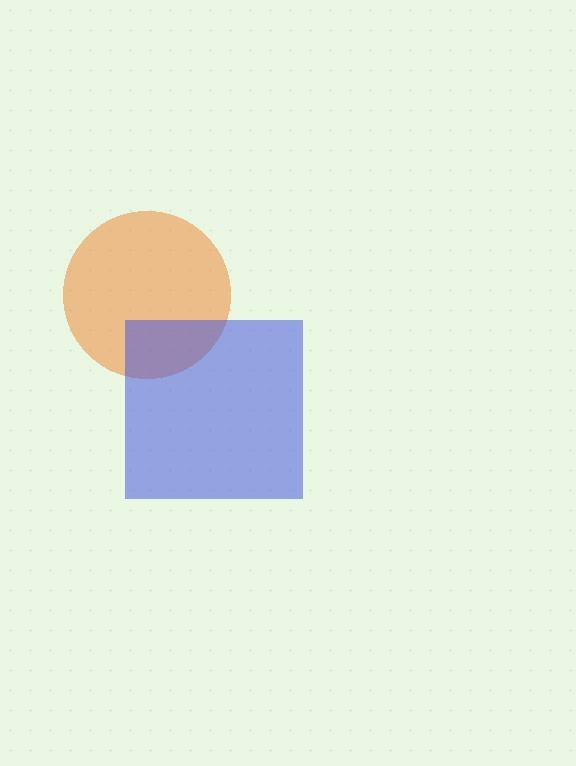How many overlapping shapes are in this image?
There are 2 overlapping shapes in the image.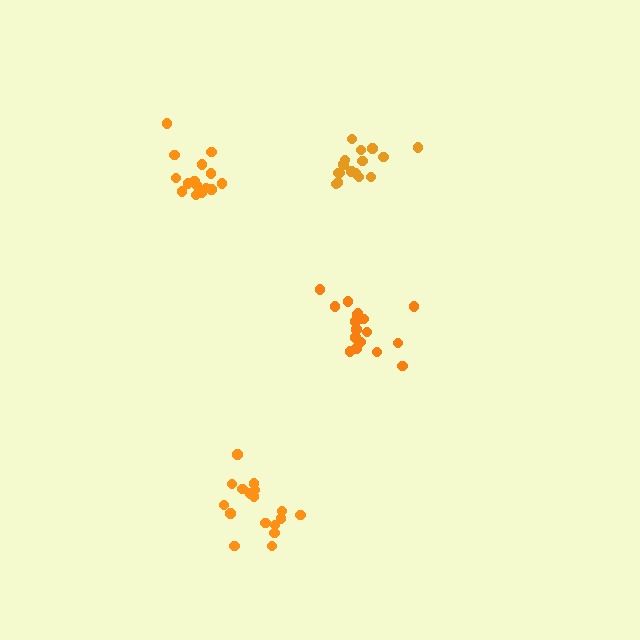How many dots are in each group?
Group 1: 16 dots, Group 2: 17 dots, Group 3: 17 dots, Group 4: 15 dots (65 total).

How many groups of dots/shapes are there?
There are 4 groups.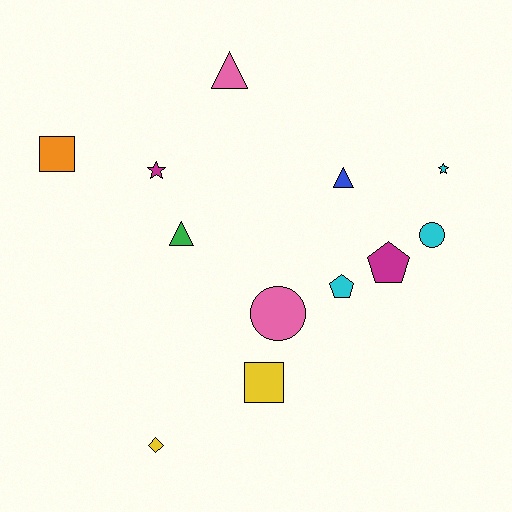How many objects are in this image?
There are 12 objects.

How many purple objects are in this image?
There are no purple objects.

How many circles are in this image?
There are 2 circles.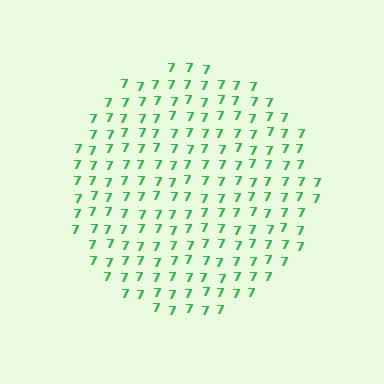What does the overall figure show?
The overall figure shows a circle.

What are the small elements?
The small elements are digit 7's.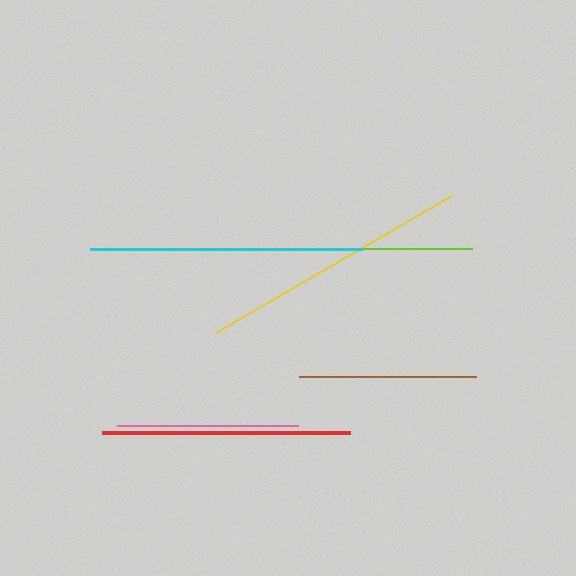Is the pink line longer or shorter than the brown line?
The pink line is longer than the brown line.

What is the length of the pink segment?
The pink segment is approximately 182 pixels long.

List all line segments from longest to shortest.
From longest to shortest: yellow, cyan, red, lime, pink, brown.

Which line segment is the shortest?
The brown line is the shortest at approximately 177 pixels.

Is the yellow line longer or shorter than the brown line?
The yellow line is longer than the brown line.